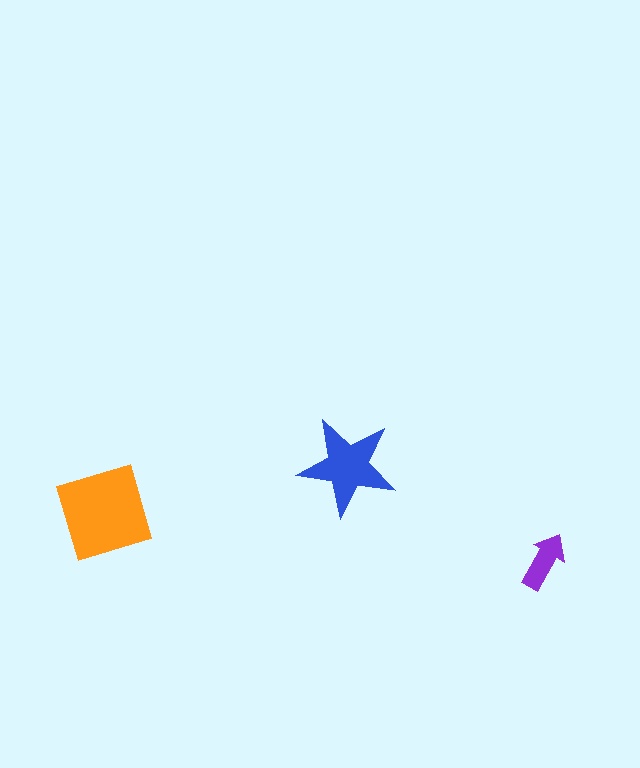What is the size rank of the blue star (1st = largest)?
2nd.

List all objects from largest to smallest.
The orange diamond, the blue star, the purple arrow.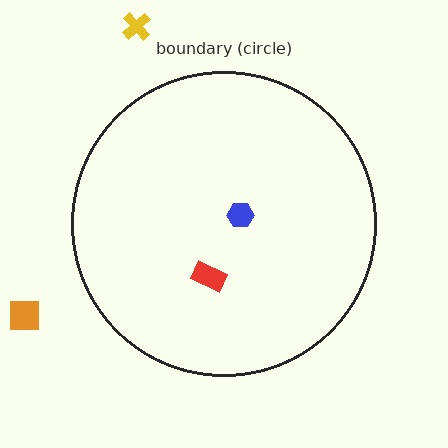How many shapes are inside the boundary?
2 inside, 2 outside.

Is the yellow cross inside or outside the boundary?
Outside.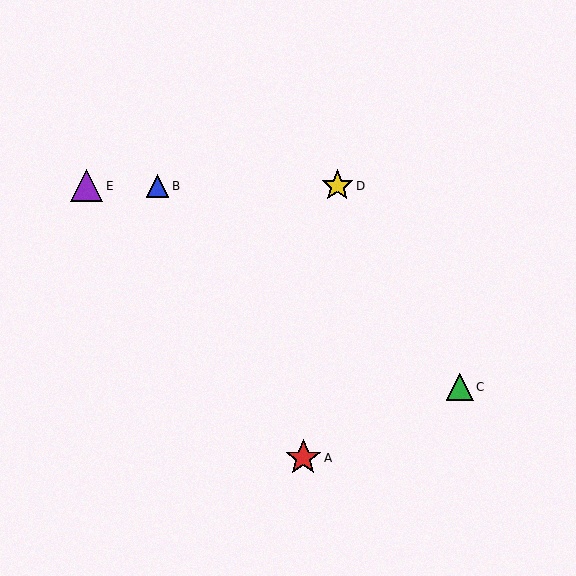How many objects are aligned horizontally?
3 objects (B, D, E) are aligned horizontally.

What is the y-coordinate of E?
Object E is at y≈186.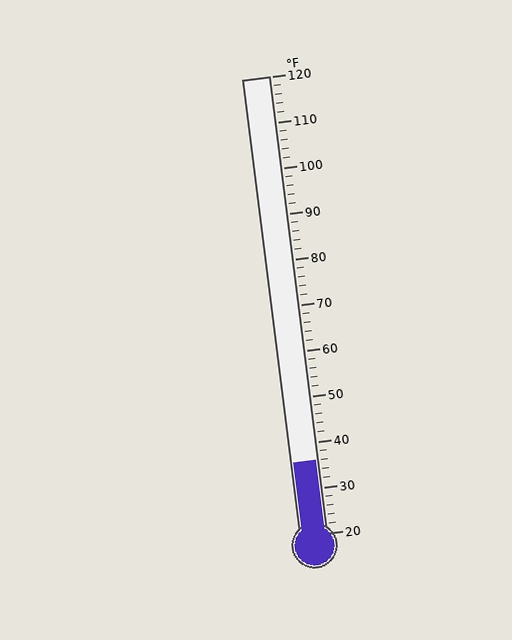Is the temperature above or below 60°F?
The temperature is below 60°F.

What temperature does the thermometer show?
The thermometer shows approximately 36°F.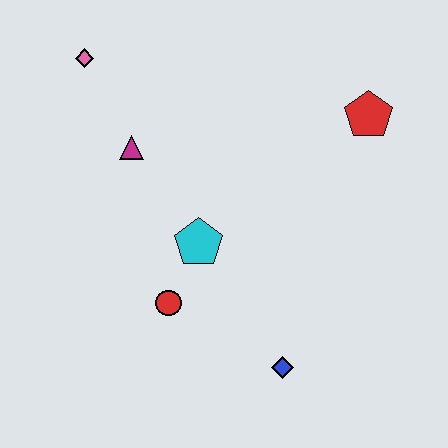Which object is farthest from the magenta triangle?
The blue diamond is farthest from the magenta triangle.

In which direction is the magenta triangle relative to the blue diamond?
The magenta triangle is above the blue diamond.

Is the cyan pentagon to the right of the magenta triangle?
Yes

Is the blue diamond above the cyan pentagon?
No